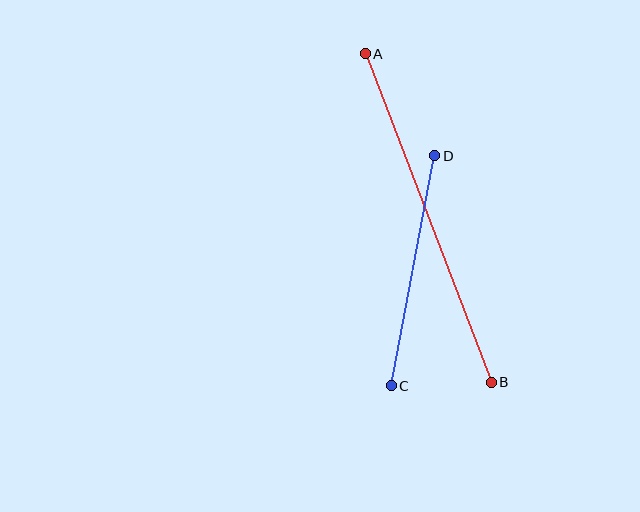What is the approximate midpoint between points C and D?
The midpoint is at approximately (413, 271) pixels.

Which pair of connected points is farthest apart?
Points A and B are farthest apart.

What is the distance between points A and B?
The distance is approximately 352 pixels.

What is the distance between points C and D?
The distance is approximately 234 pixels.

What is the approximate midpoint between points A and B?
The midpoint is at approximately (428, 218) pixels.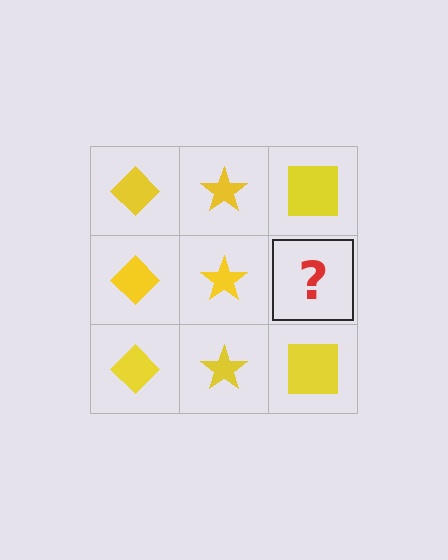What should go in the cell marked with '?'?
The missing cell should contain a yellow square.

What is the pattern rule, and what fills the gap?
The rule is that each column has a consistent shape. The gap should be filled with a yellow square.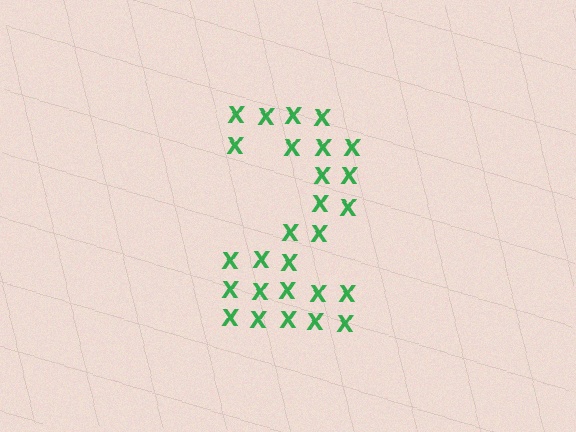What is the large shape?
The large shape is the digit 2.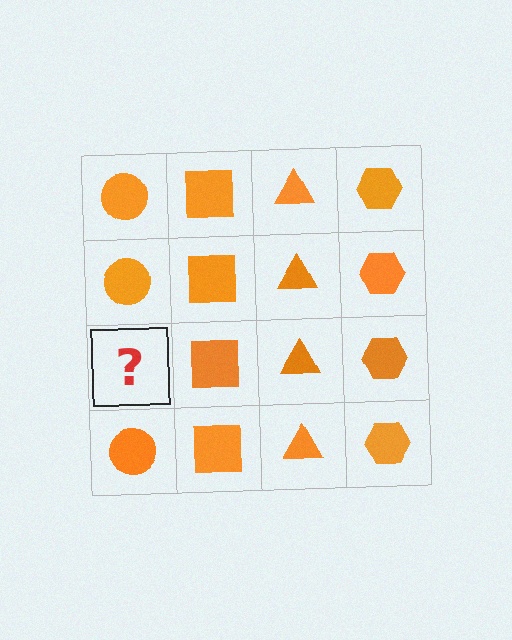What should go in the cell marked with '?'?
The missing cell should contain an orange circle.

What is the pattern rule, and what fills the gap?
The rule is that each column has a consistent shape. The gap should be filled with an orange circle.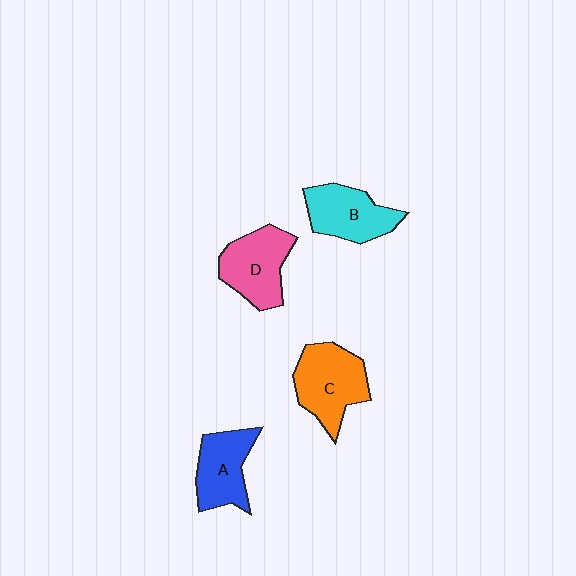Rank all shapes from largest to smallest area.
From largest to smallest: C (orange), D (pink), B (cyan), A (blue).